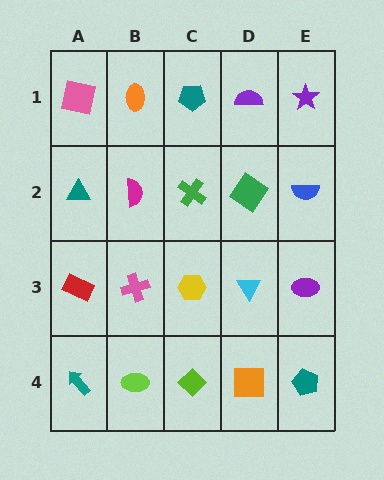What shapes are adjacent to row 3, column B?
A magenta semicircle (row 2, column B), a lime ellipse (row 4, column B), a red rectangle (row 3, column A), a yellow hexagon (row 3, column C).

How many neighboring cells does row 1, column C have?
3.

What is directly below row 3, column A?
A teal arrow.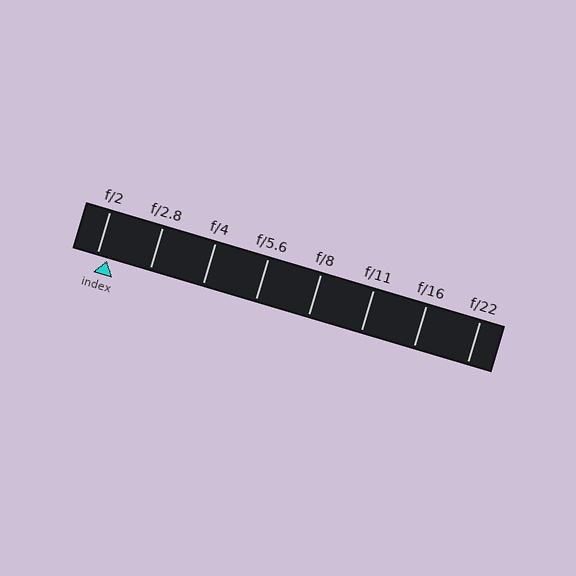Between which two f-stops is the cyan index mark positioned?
The index mark is between f/2 and f/2.8.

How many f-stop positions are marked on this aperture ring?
There are 8 f-stop positions marked.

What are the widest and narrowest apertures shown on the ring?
The widest aperture shown is f/2 and the narrowest is f/22.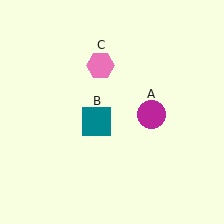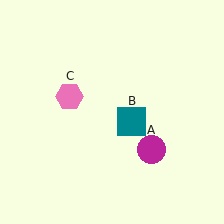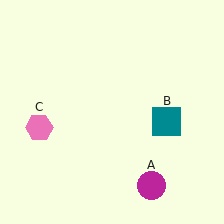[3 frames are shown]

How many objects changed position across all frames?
3 objects changed position: magenta circle (object A), teal square (object B), pink hexagon (object C).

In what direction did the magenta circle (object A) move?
The magenta circle (object A) moved down.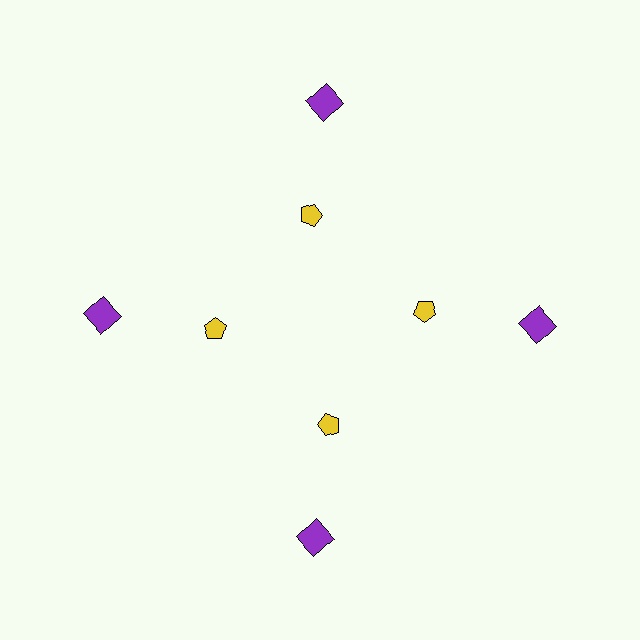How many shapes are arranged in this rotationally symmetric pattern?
There are 8 shapes, arranged in 4 groups of 2.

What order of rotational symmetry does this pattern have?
This pattern has 4-fold rotational symmetry.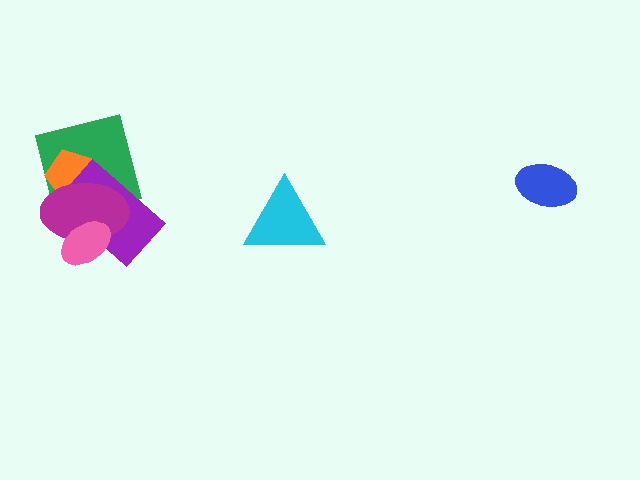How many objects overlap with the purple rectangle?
4 objects overlap with the purple rectangle.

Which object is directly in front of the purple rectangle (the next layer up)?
The magenta ellipse is directly in front of the purple rectangle.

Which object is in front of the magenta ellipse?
The pink ellipse is in front of the magenta ellipse.